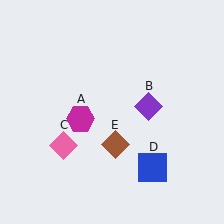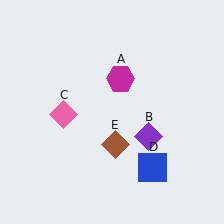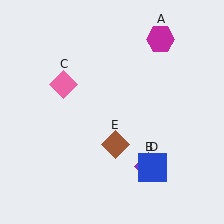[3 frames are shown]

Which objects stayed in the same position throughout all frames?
Blue square (object D) and brown diamond (object E) remained stationary.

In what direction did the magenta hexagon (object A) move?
The magenta hexagon (object A) moved up and to the right.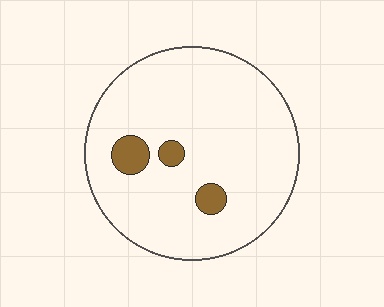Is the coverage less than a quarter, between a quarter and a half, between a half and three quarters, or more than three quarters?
Less than a quarter.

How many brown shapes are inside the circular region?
3.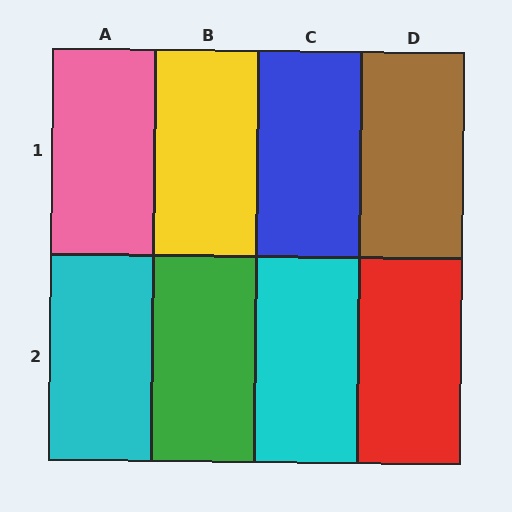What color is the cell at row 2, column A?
Cyan.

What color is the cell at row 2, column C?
Cyan.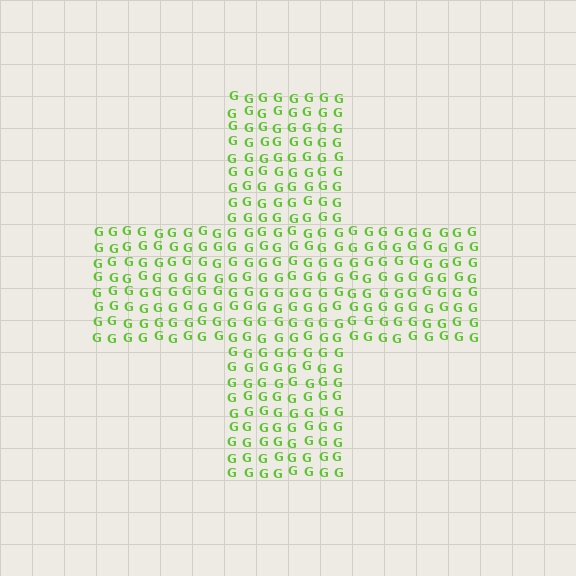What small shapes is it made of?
It is made of small letter G's.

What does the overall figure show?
The overall figure shows a cross.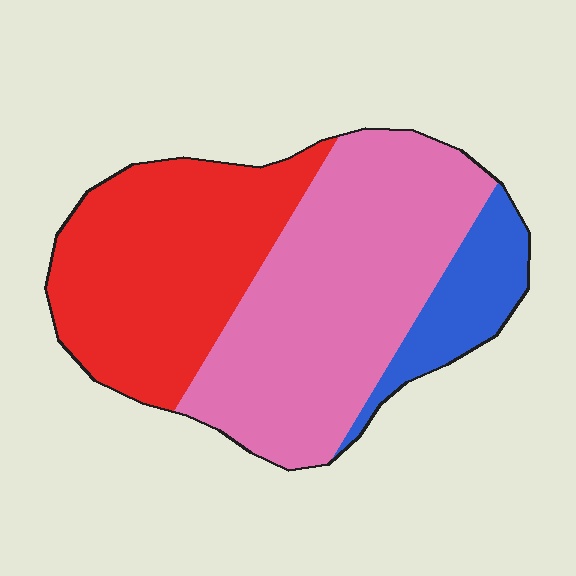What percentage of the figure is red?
Red covers 38% of the figure.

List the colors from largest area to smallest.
From largest to smallest: pink, red, blue.